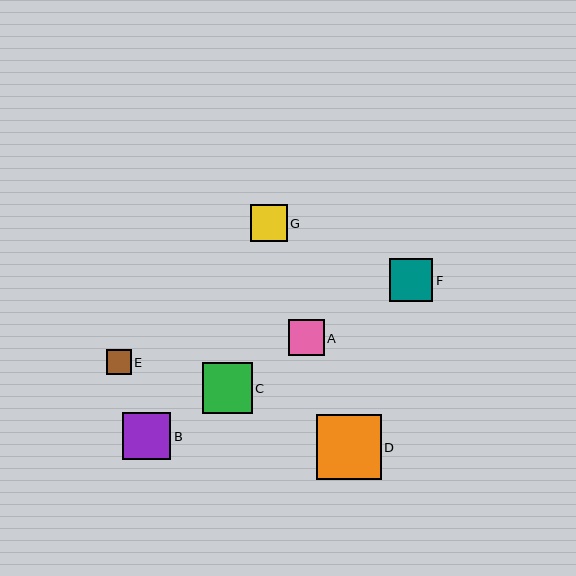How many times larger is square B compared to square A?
Square B is approximately 1.3 times the size of square A.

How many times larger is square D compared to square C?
Square D is approximately 1.3 times the size of square C.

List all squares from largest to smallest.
From largest to smallest: D, C, B, F, G, A, E.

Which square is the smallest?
Square E is the smallest with a size of approximately 25 pixels.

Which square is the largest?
Square D is the largest with a size of approximately 64 pixels.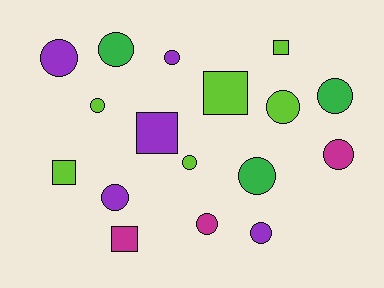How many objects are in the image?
There are 17 objects.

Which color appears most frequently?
Lime, with 6 objects.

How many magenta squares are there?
There is 1 magenta square.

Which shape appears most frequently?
Circle, with 12 objects.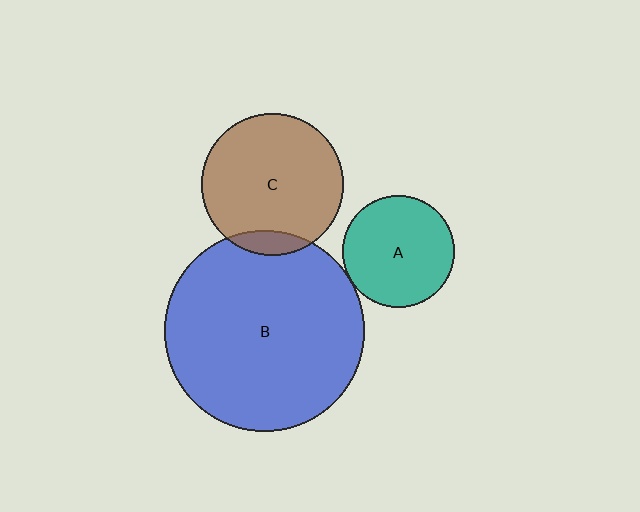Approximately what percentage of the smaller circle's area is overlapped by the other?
Approximately 10%.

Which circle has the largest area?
Circle B (blue).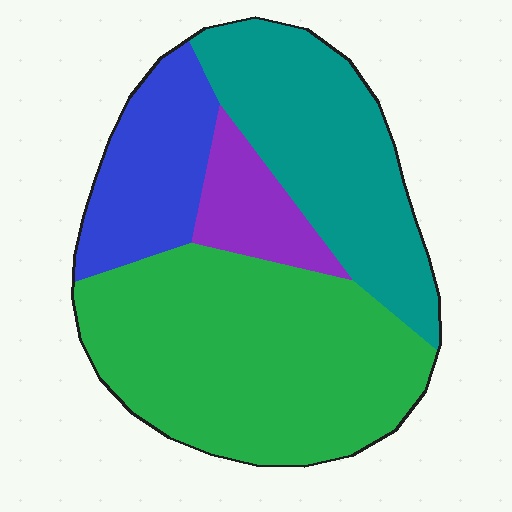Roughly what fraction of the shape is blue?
Blue takes up less than a sixth of the shape.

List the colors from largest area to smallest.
From largest to smallest: green, teal, blue, purple.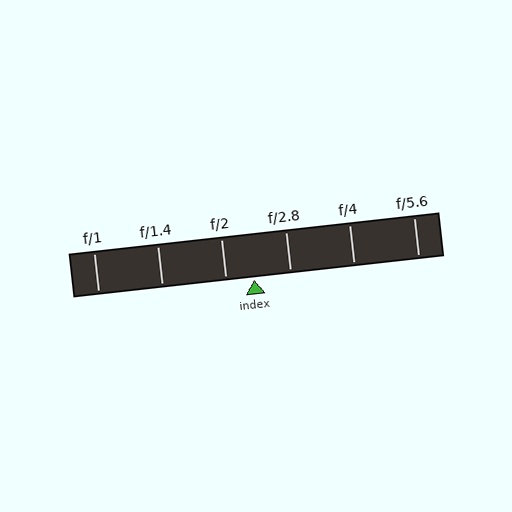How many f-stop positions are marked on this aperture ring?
There are 6 f-stop positions marked.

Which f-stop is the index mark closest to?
The index mark is closest to f/2.